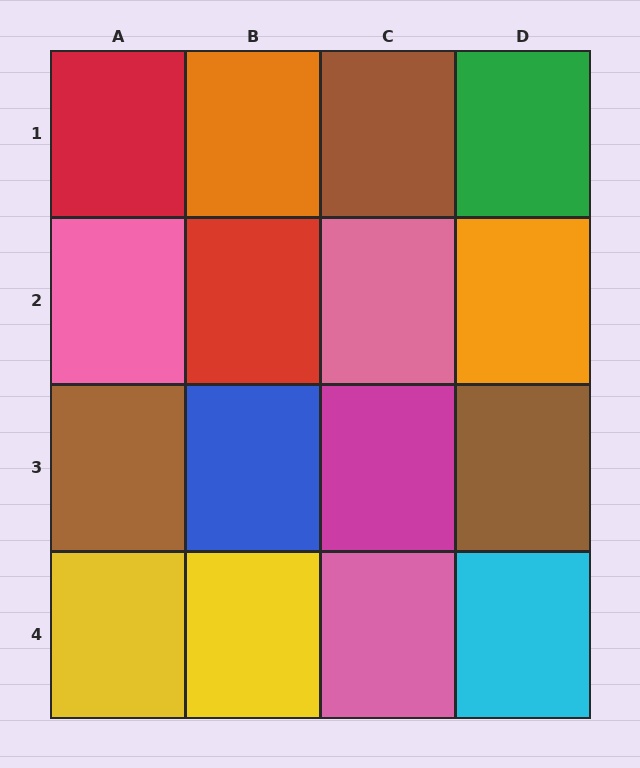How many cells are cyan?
1 cell is cyan.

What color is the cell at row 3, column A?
Brown.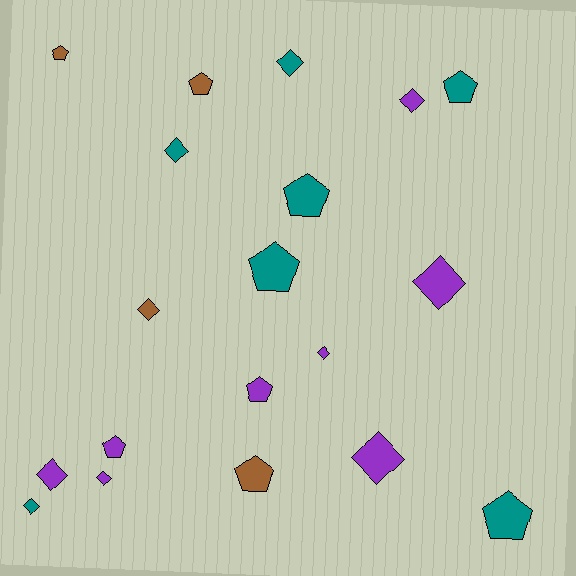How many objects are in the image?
There are 19 objects.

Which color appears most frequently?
Purple, with 8 objects.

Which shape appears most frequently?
Diamond, with 10 objects.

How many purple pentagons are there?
There are 2 purple pentagons.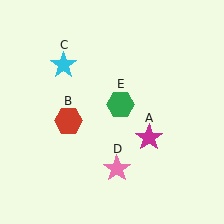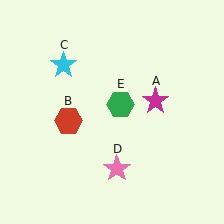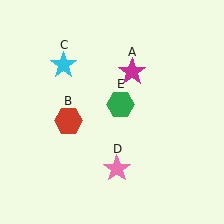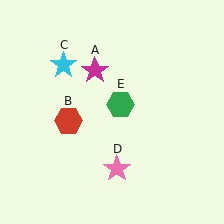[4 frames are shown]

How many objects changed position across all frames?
1 object changed position: magenta star (object A).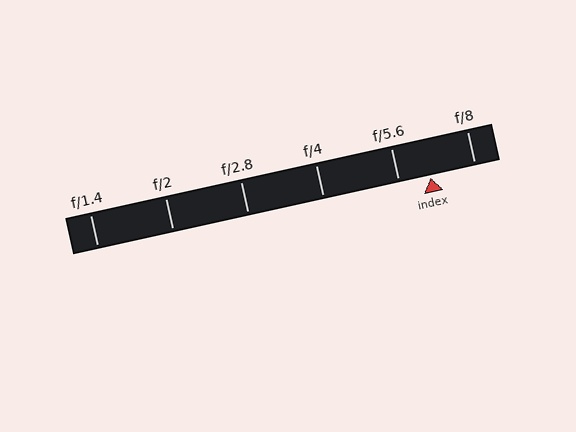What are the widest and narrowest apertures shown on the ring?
The widest aperture shown is f/1.4 and the narrowest is f/8.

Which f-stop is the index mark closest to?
The index mark is closest to f/5.6.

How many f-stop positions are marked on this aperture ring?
There are 6 f-stop positions marked.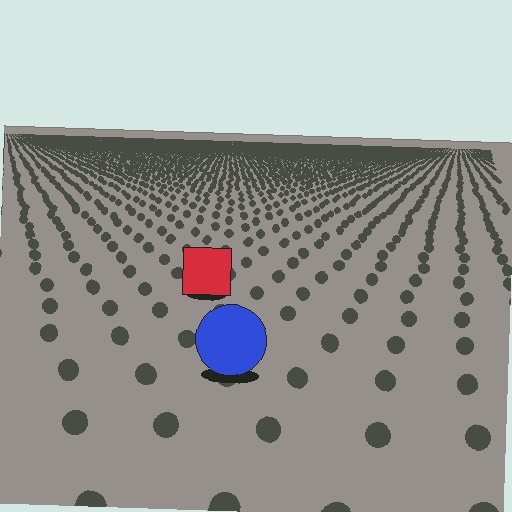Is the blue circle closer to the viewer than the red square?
Yes. The blue circle is closer — you can tell from the texture gradient: the ground texture is coarser near it.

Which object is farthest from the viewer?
The red square is farthest from the viewer. It appears smaller and the ground texture around it is denser.